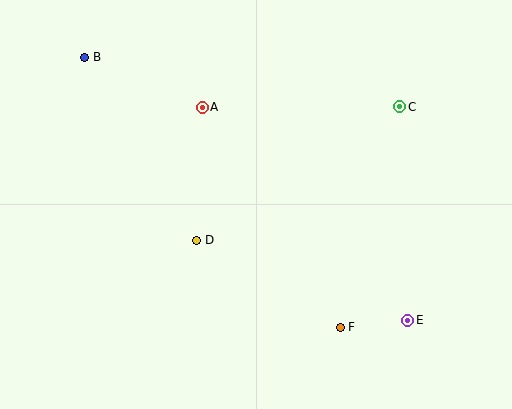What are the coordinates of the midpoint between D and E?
The midpoint between D and E is at (302, 280).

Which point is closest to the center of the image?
Point D at (197, 240) is closest to the center.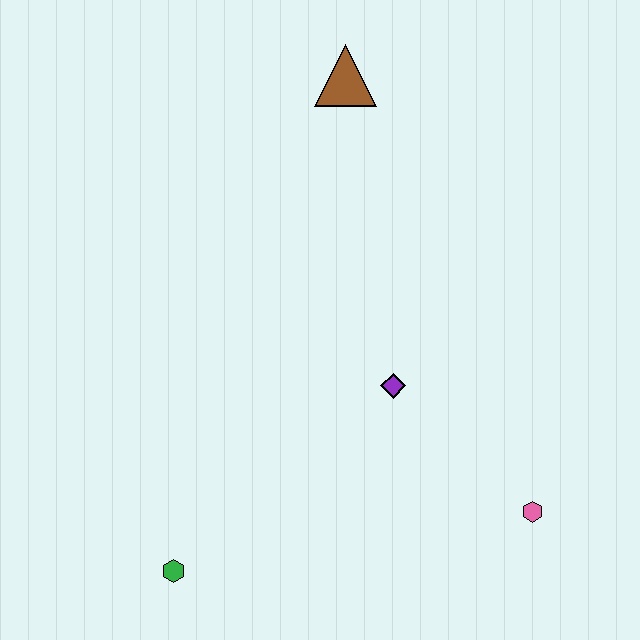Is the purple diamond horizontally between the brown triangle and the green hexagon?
No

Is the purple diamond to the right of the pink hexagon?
No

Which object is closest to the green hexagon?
The purple diamond is closest to the green hexagon.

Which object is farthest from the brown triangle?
The green hexagon is farthest from the brown triangle.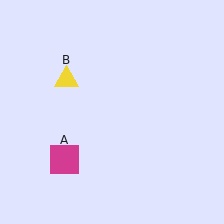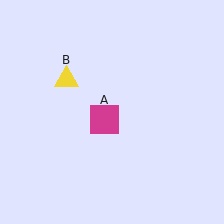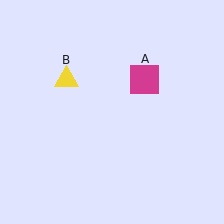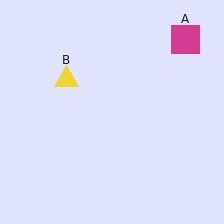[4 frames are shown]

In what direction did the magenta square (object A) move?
The magenta square (object A) moved up and to the right.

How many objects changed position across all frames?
1 object changed position: magenta square (object A).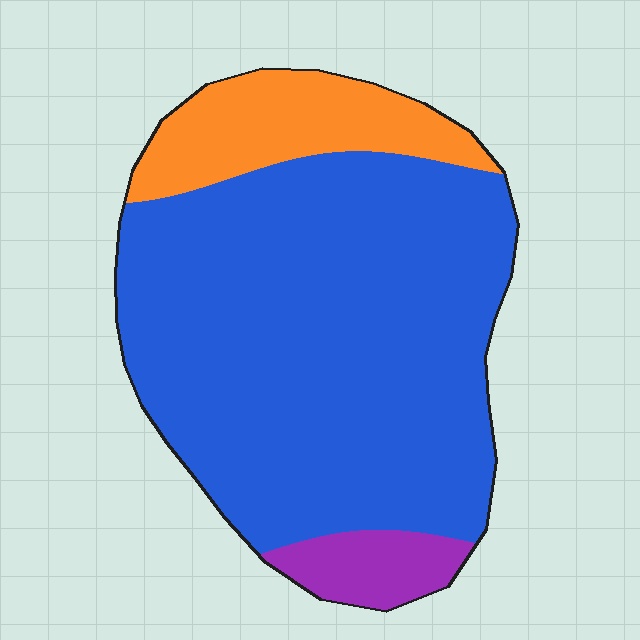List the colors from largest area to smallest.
From largest to smallest: blue, orange, purple.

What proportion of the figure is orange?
Orange takes up less than a sixth of the figure.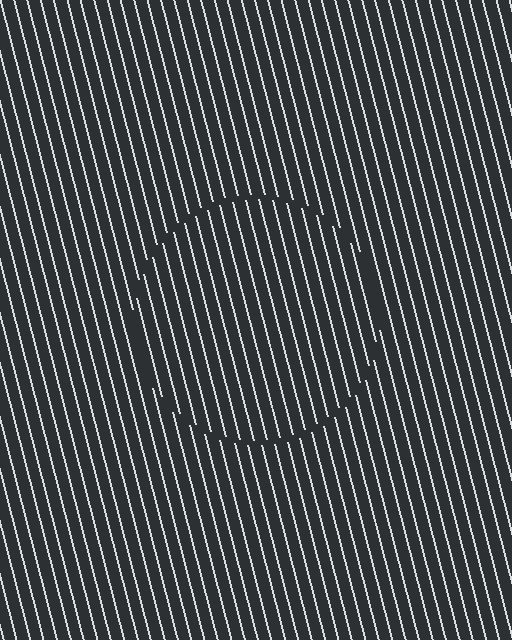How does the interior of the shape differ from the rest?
The interior of the shape contains the same grating, shifted by half a period — the contour is defined by the phase discontinuity where line-ends from the inner and outer gratings abut.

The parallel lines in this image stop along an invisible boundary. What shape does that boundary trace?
An illusory circle. The interior of the shape contains the same grating, shifted by half a period — the contour is defined by the phase discontinuity where line-ends from the inner and outer gratings abut.